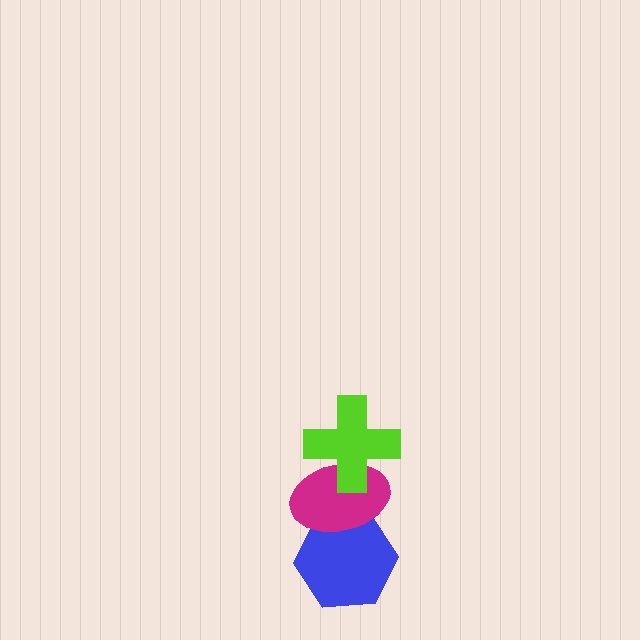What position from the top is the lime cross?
The lime cross is 1st from the top.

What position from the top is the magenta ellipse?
The magenta ellipse is 2nd from the top.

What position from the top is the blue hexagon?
The blue hexagon is 3rd from the top.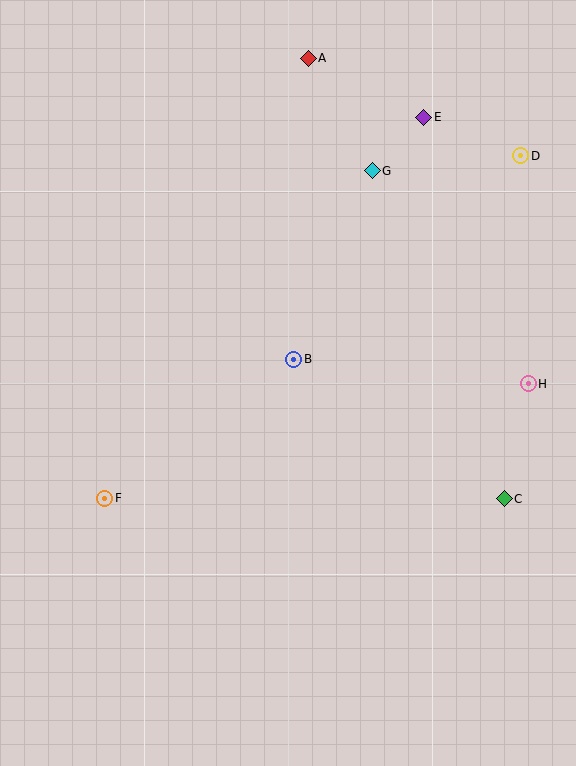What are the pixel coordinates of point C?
Point C is at (504, 499).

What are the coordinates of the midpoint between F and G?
The midpoint between F and G is at (239, 335).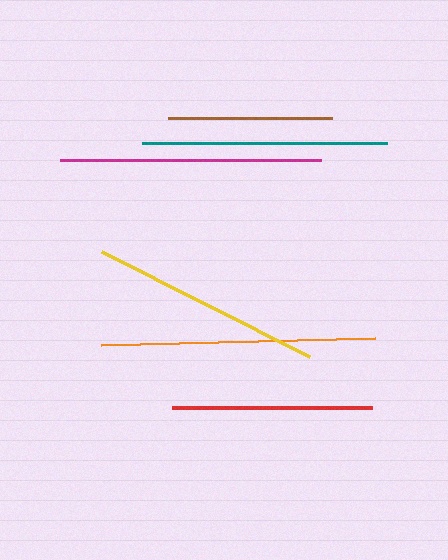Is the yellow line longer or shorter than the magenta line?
The magenta line is longer than the yellow line.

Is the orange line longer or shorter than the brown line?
The orange line is longer than the brown line.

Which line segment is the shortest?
The brown line is the shortest at approximately 165 pixels.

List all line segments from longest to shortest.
From longest to shortest: orange, magenta, teal, yellow, red, brown.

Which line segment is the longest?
The orange line is the longest at approximately 275 pixels.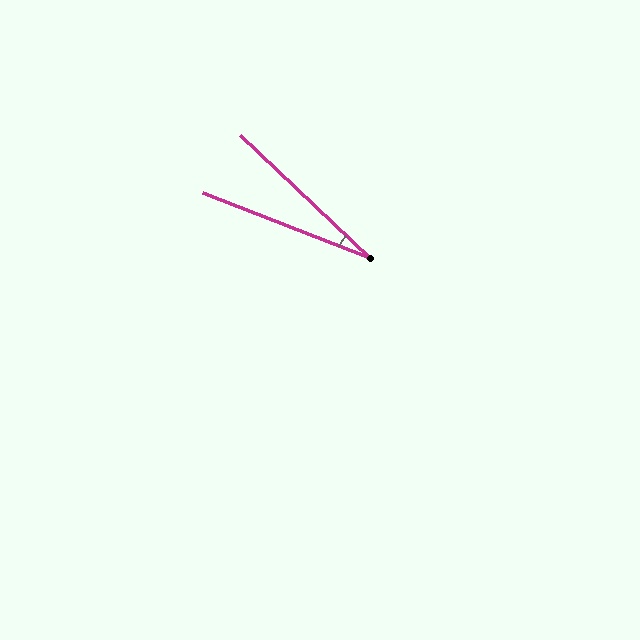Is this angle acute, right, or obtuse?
It is acute.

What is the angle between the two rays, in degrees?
Approximately 22 degrees.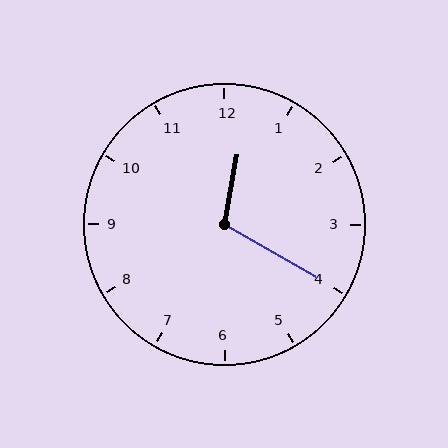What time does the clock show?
12:20.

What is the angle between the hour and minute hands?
Approximately 110 degrees.